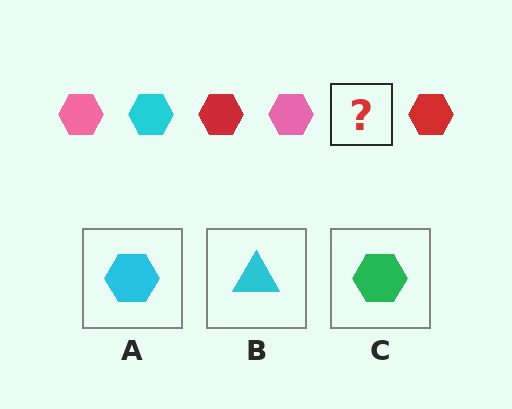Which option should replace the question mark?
Option A.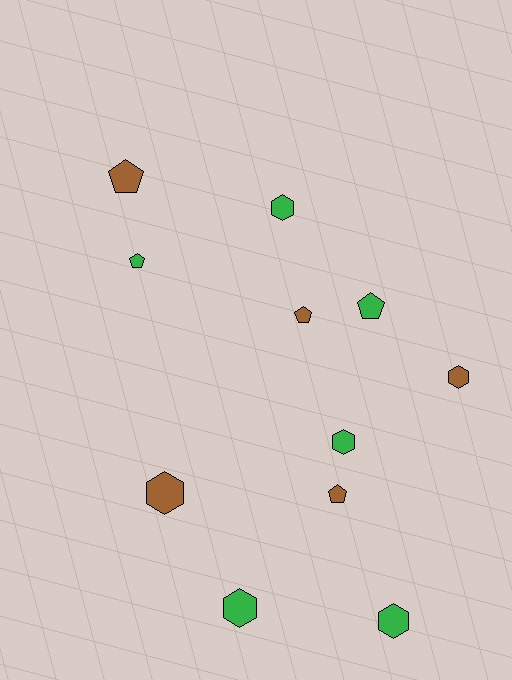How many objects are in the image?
There are 11 objects.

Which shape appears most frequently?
Hexagon, with 6 objects.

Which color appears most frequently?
Green, with 6 objects.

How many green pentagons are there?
There are 2 green pentagons.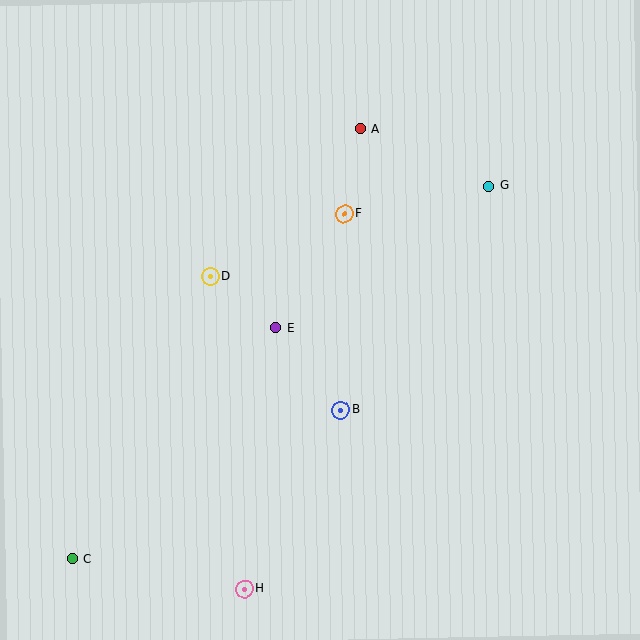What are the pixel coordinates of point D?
Point D is at (210, 277).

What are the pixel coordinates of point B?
Point B is at (341, 410).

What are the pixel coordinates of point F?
Point F is at (344, 214).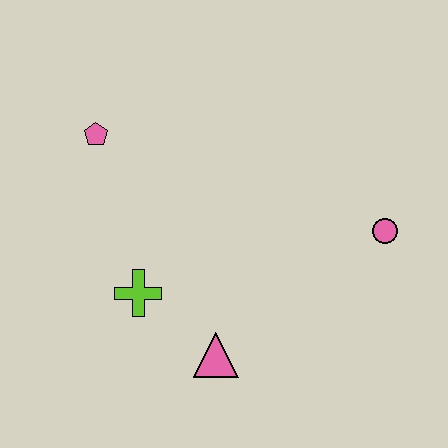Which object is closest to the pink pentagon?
The lime cross is closest to the pink pentagon.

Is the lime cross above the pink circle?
No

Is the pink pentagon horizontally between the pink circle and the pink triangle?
No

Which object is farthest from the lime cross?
The pink circle is farthest from the lime cross.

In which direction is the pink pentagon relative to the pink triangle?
The pink pentagon is above the pink triangle.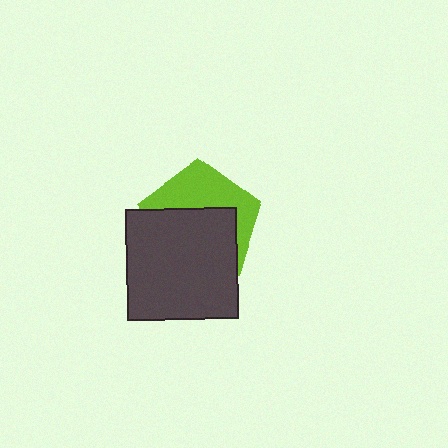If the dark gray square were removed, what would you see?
You would see the complete lime pentagon.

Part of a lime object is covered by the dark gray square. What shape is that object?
It is a pentagon.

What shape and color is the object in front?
The object in front is a dark gray square.